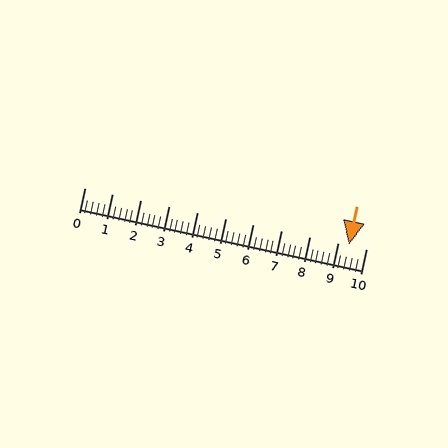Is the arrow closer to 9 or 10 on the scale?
The arrow is closer to 9.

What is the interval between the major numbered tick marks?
The major tick marks are spaced 1 units apart.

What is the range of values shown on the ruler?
The ruler shows values from 0 to 10.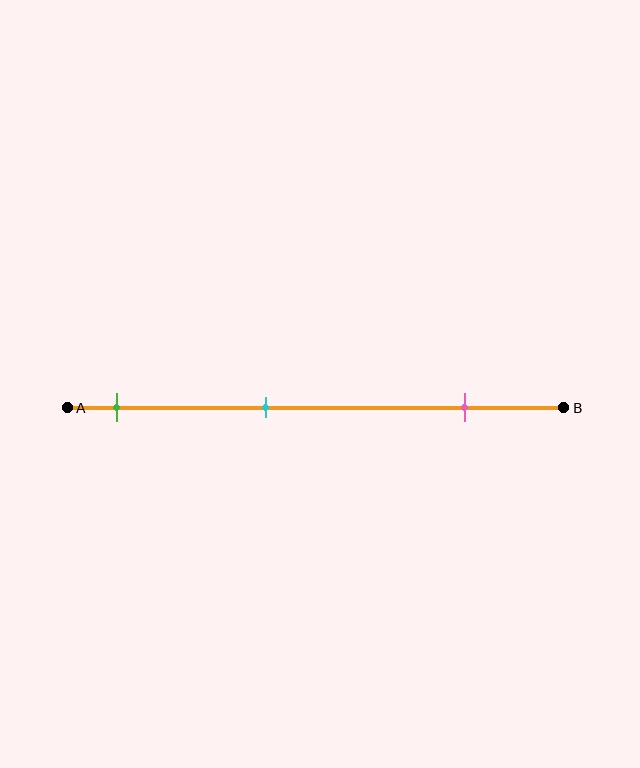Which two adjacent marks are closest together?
The green and cyan marks are the closest adjacent pair.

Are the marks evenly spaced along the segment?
Yes, the marks are approximately evenly spaced.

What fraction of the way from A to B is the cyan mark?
The cyan mark is approximately 40% (0.4) of the way from A to B.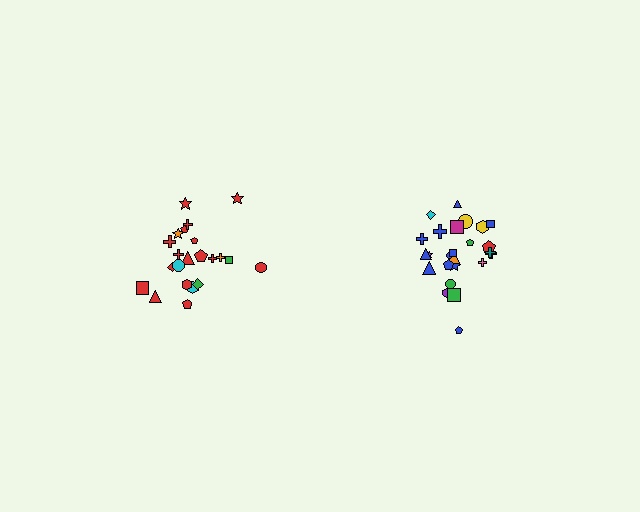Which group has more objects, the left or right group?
The right group.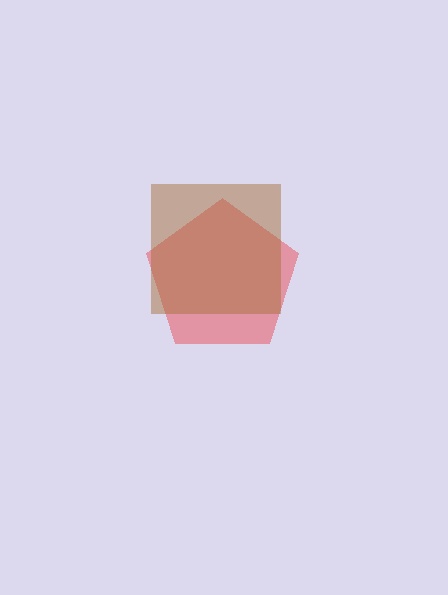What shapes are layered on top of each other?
The layered shapes are: a red pentagon, a brown square.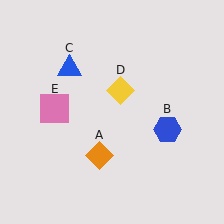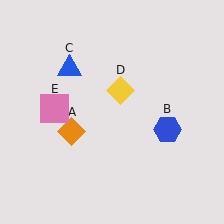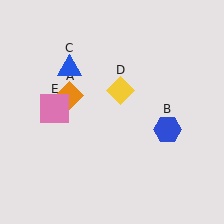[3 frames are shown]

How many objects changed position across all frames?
1 object changed position: orange diamond (object A).